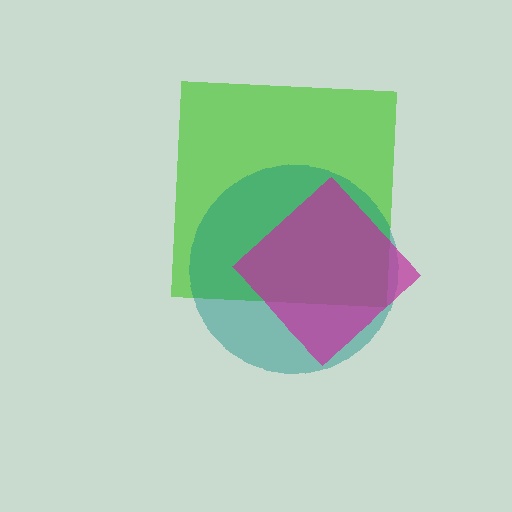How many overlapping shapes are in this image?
There are 3 overlapping shapes in the image.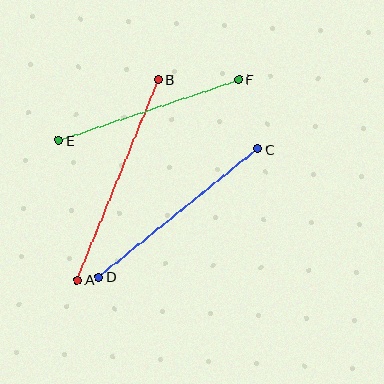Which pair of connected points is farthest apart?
Points A and B are farthest apart.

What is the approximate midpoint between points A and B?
The midpoint is at approximately (118, 180) pixels.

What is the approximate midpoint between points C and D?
The midpoint is at approximately (178, 213) pixels.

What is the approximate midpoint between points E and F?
The midpoint is at approximately (149, 110) pixels.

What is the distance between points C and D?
The distance is approximately 204 pixels.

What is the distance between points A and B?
The distance is approximately 216 pixels.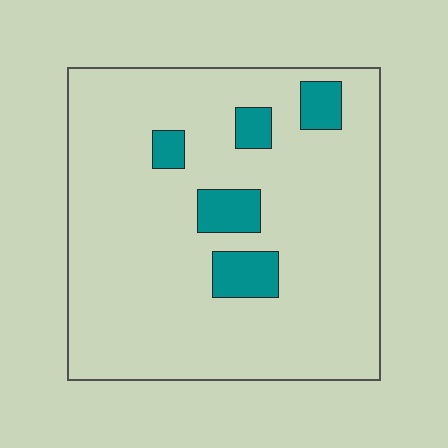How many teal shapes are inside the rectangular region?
5.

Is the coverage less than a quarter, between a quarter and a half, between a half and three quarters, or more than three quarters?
Less than a quarter.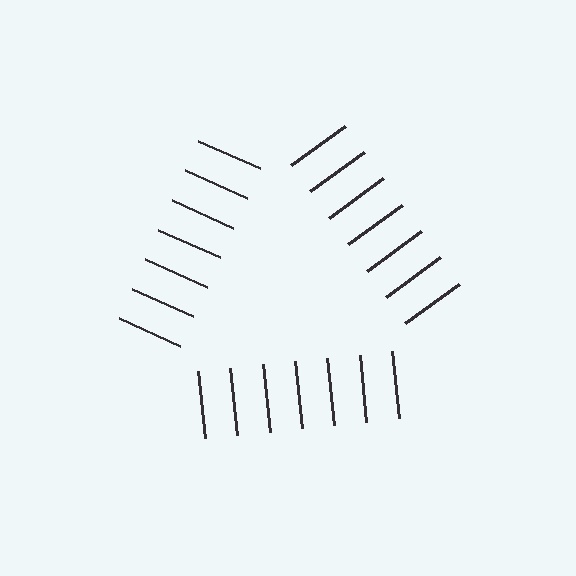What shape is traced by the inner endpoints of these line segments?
An illusory triangle — the line segments terminate on its edges but no continuous stroke is drawn.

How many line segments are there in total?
21 — 7 along each of the 3 edges.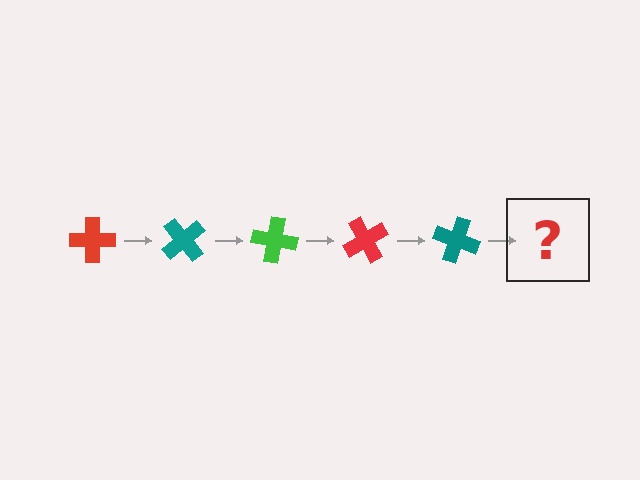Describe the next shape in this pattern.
It should be a green cross, rotated 250 degrees from the start.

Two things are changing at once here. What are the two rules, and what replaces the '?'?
The two rules are that it rotates 50 degrees each step and the color cycles through red, teal, and green. The '?' should be a green cross, rotated 250 degrees from the start.